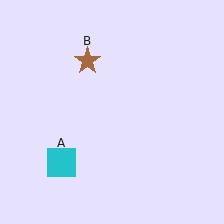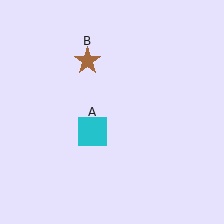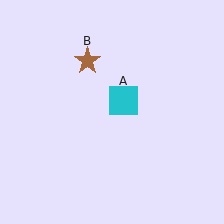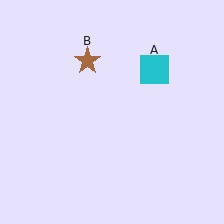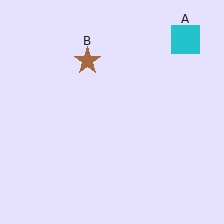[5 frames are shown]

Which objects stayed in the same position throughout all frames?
Brown star (object B) remained stationary.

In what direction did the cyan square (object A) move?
The cyan square (object A) moved up and to the right.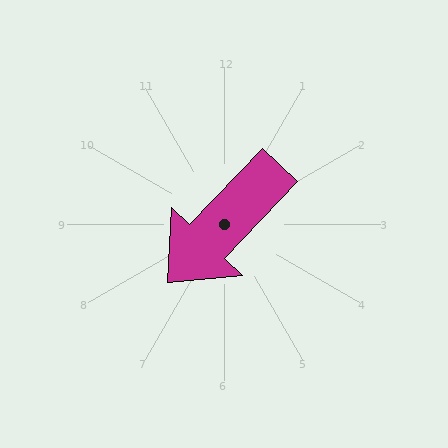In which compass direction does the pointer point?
Southwest.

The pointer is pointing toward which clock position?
Roughly 7 o'clock.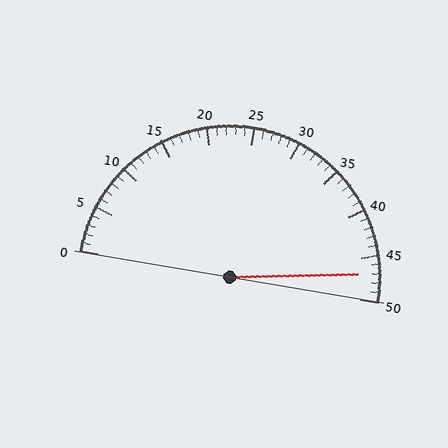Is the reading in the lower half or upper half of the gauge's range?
The reading is in the upper half of the range (0 to 50).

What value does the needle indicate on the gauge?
The needle indicates approximately 47.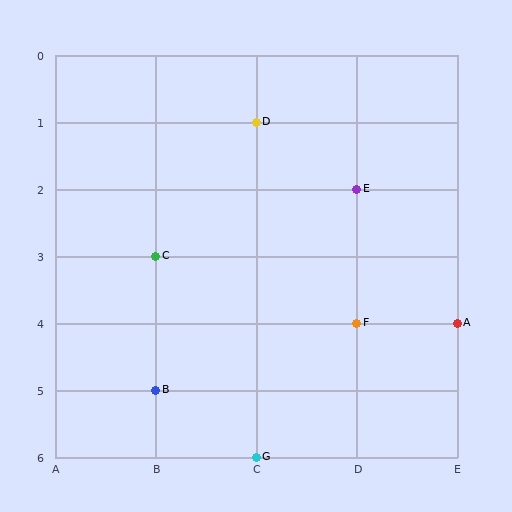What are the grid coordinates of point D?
Point D is at grid coordinates (C, 1).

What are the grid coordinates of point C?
Point C is at grid coordinates (B, 3).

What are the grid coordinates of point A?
Point A is at grid coordinates (E, 4).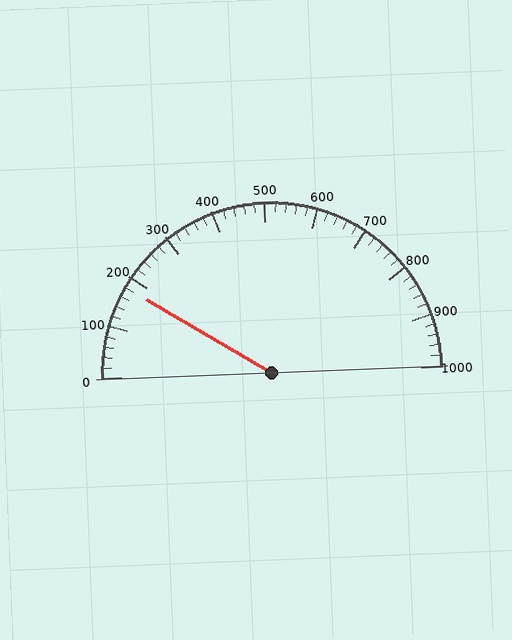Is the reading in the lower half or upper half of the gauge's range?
The reading is in the lower half of the range (0 to 1000).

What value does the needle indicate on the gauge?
The needle indicates approximately 180.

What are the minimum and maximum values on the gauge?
The gauge ranges from 0 to 1000.